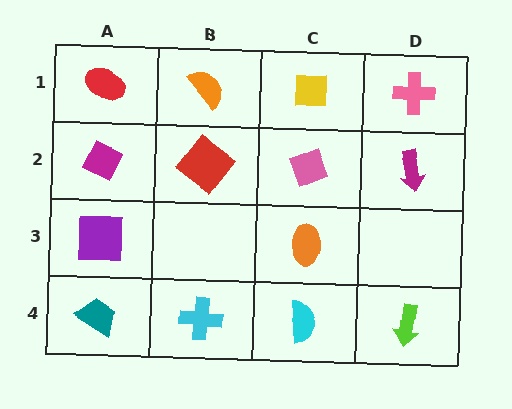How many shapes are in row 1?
4 shapes.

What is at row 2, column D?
A magenta arrow.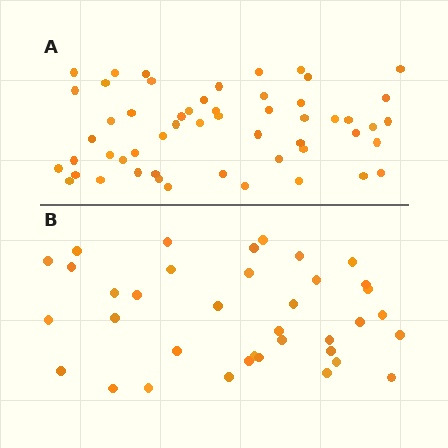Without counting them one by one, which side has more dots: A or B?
Region A (the top region) has more dots.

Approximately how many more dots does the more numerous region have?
Region A has approximately 15 more dots than region B.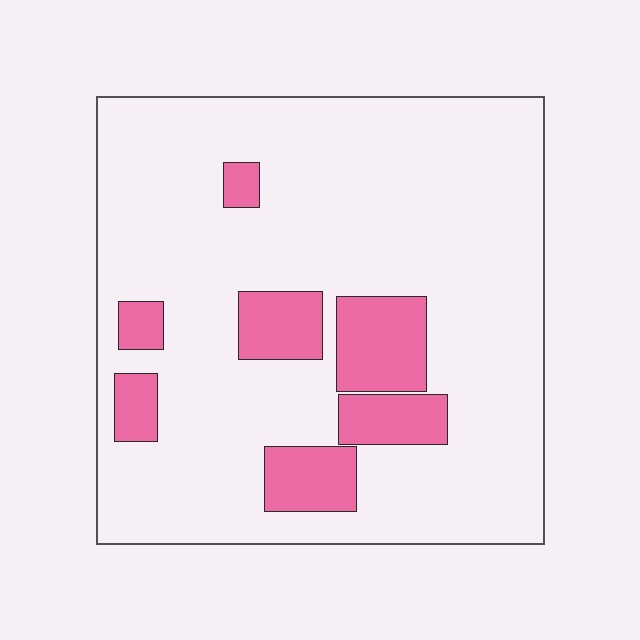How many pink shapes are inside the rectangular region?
7.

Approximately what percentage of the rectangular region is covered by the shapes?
Approximately 15%.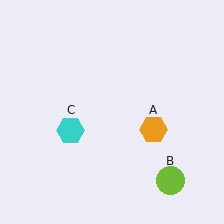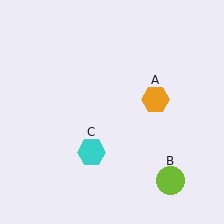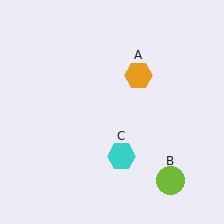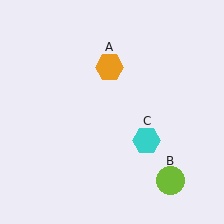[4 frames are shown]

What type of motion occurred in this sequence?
The orange hexagon (object A), cyan hexagon (object C) rotated counterclockwise around the center of the scene.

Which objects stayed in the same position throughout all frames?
Lime circle (object B) remained stationary.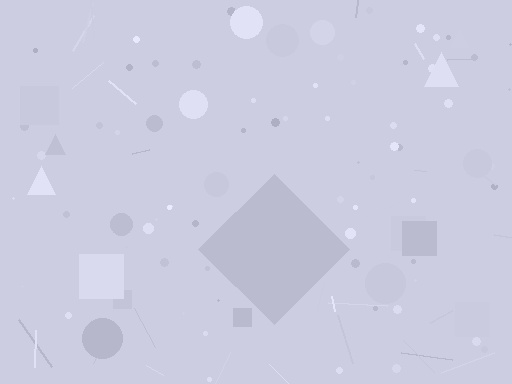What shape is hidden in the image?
A diamond is hidden in the image.